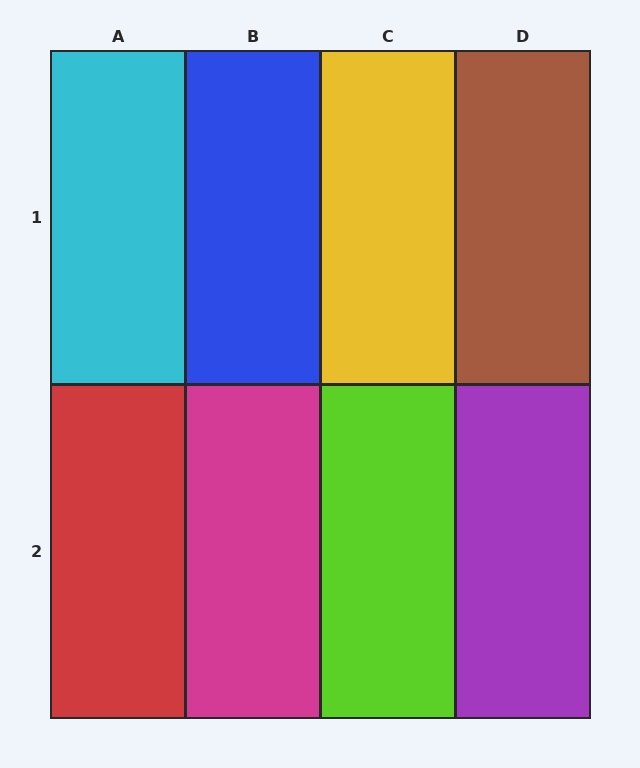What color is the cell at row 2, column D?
Purple.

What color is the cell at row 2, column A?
Red.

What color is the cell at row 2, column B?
Magenta.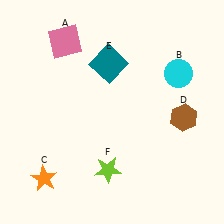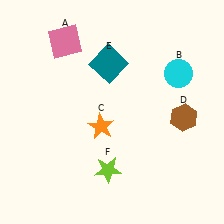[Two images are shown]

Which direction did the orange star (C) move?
The orange star (C) moved right.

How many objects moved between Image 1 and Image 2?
1 object moved between the two images.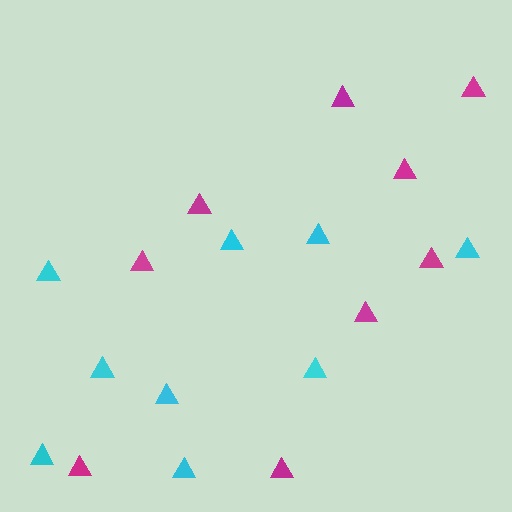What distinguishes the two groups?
There are 2 groups: one group of cyan triangles (9) and one group of magenta triangles (9).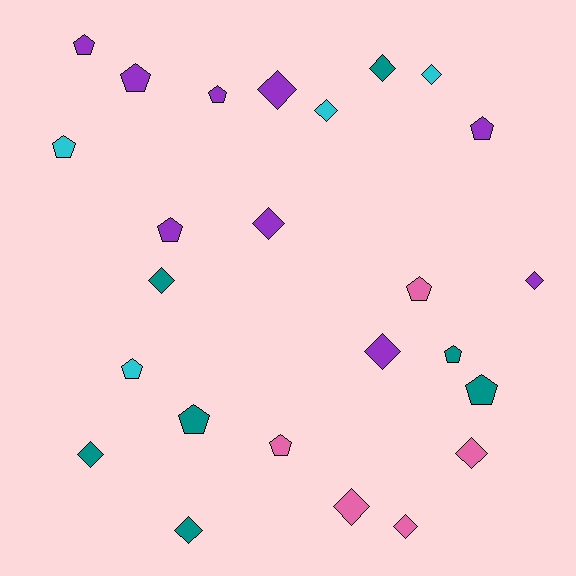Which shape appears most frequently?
Diamond, with 13 objects.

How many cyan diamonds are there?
There are 2 cyan diamonds.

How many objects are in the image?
There are 25 objects.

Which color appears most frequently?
Purple, with 9 objects.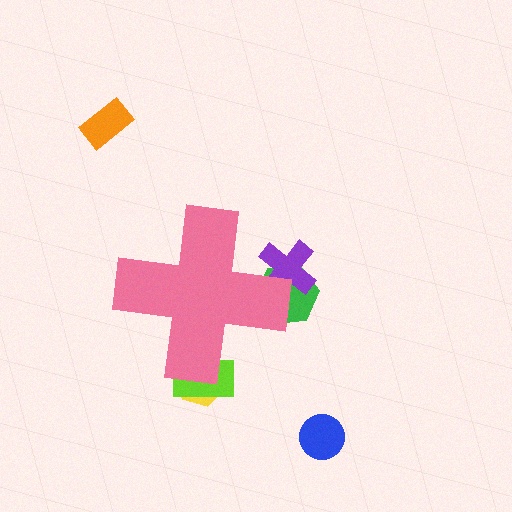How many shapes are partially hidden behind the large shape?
4 shapes are partially hidden.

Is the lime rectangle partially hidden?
Yes, the lime rectangle is partially hidden behind the pink cross.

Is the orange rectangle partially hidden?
No, the orange rectangle is fully visible.